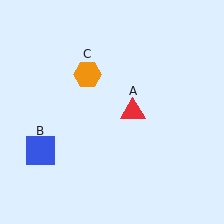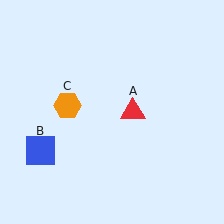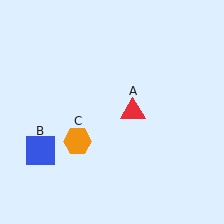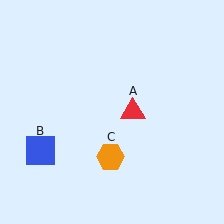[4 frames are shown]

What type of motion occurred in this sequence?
The orange hexagon (object C) rotated counterclockwise around the center of the scene.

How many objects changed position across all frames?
1 object changed position: orange hexagon (object C).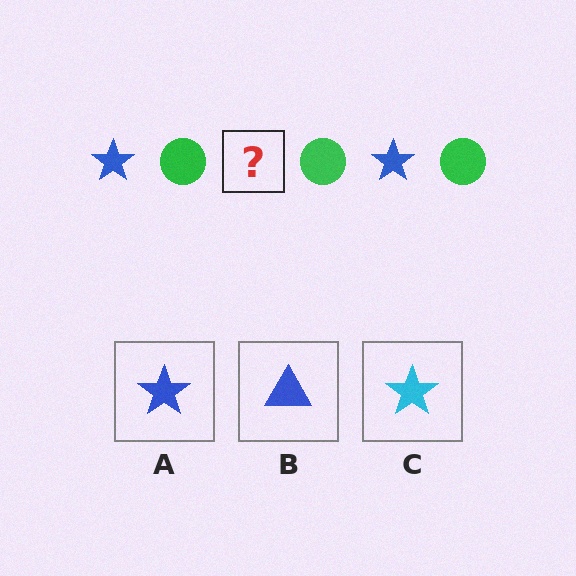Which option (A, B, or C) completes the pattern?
A.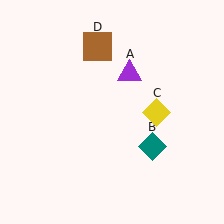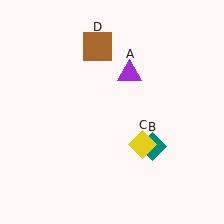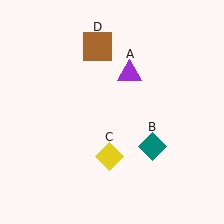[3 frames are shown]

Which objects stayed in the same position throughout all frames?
Purple triangle (object A) and teal diamond (object B) and brown square (object D) remained stationary.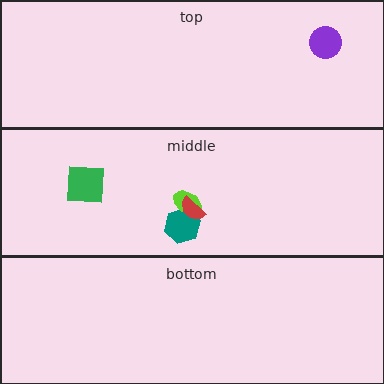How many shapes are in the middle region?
4.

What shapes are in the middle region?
The teal hexagon, the lime ellipse, the red semicircle, the green square.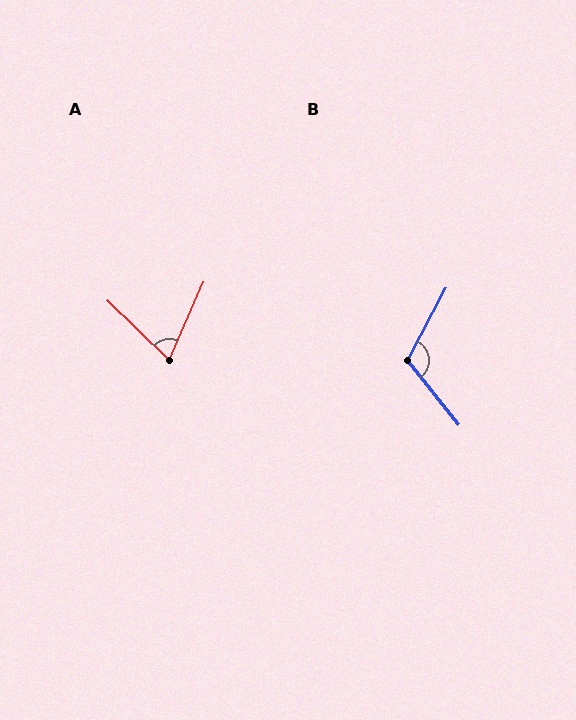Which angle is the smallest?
A, at approximately 70 degrees.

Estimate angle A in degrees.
Approximately 70 degrees.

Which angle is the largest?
B, at approximately 113 degrees.